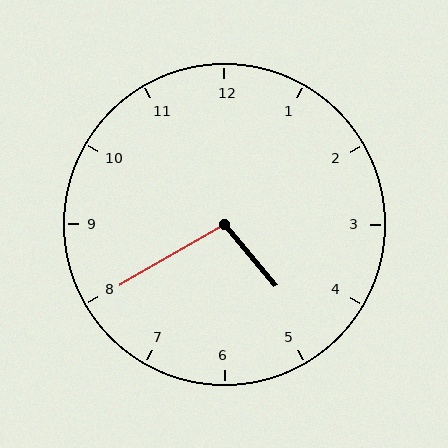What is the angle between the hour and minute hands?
Approximately 100 degrees.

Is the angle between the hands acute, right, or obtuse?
It is obtuse.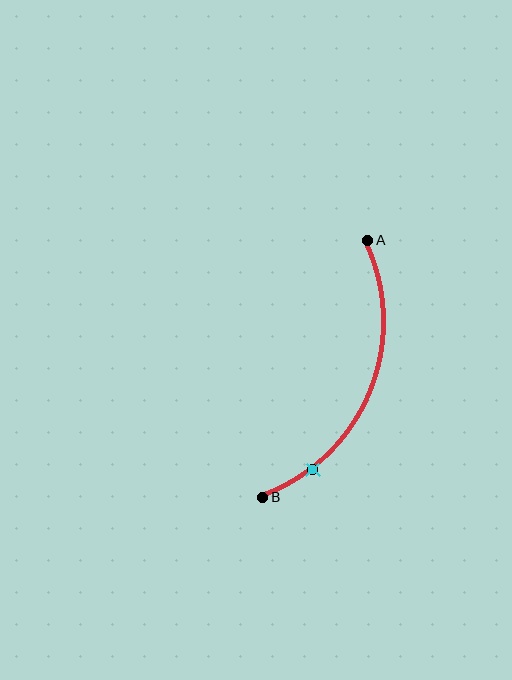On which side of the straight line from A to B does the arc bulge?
The arc bulges to the right of the straight line connecting A and B.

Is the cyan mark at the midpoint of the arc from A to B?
No. The cyan mark lies on the arc but is closer to endpoint B. The arc midpoint would be at the point on the curve equidistant along the arc from both A and B.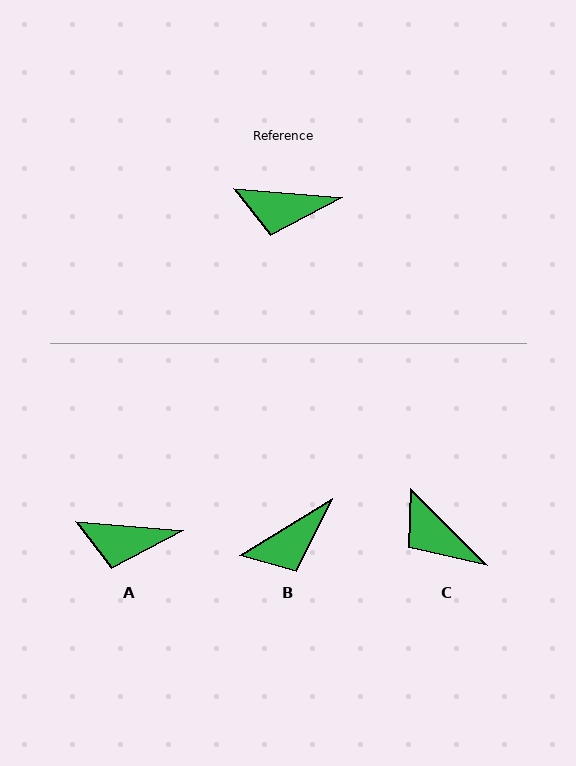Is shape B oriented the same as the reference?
No, it is off by about 36 degrees.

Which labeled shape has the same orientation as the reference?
A.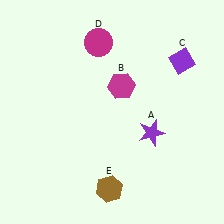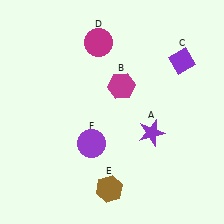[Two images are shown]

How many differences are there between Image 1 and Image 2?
There is 1 difference between the two images.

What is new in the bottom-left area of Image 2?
A purple circle (F) was added in the bottom-left area of Image 2.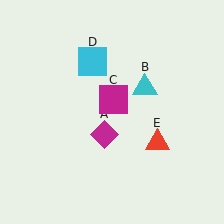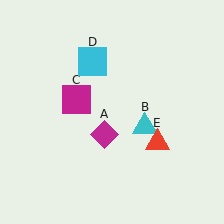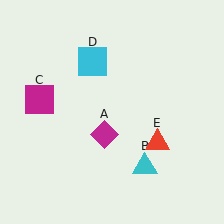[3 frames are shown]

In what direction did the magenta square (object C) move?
The magenta square (object C) moved left.